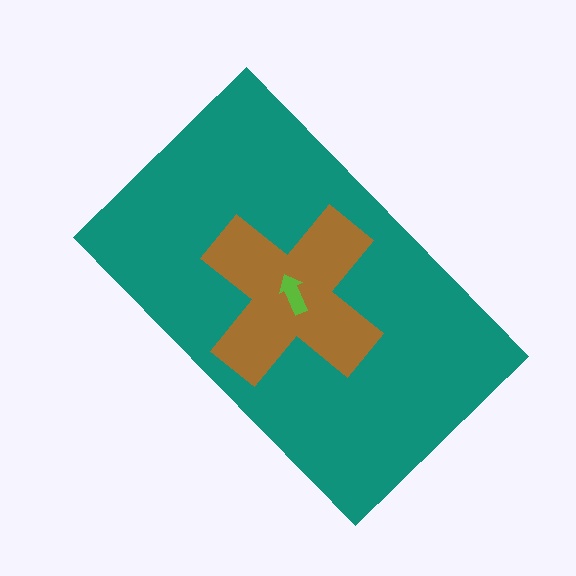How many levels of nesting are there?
3.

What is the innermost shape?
The lime arrow.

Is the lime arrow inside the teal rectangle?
Yes.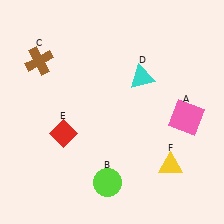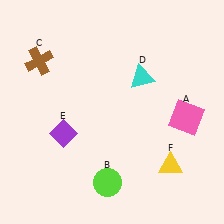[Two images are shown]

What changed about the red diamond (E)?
In Image 1, E is red. In Image 2, it changed to purple.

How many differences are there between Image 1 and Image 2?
There is 1 difference between the two images.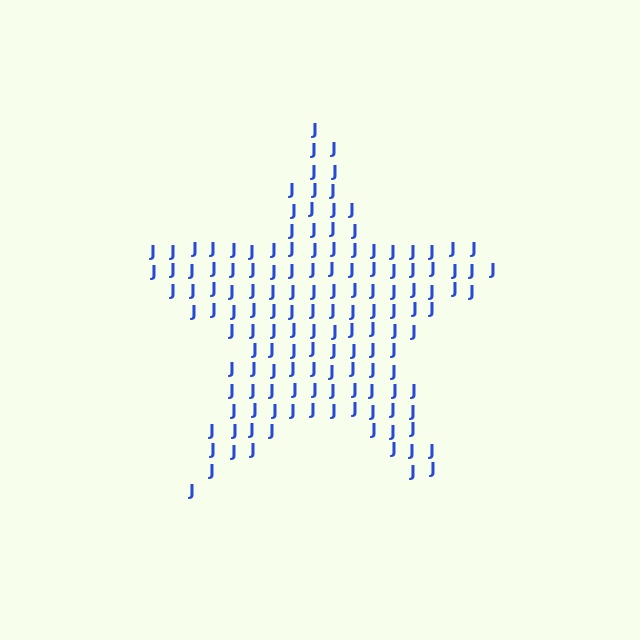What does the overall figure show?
The overall figure shows a star.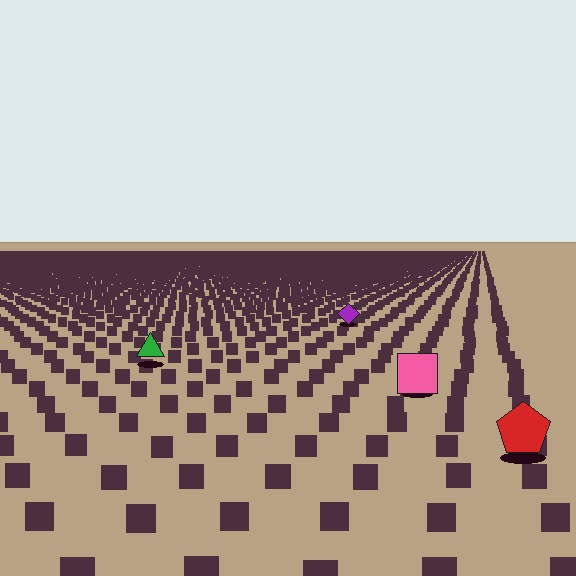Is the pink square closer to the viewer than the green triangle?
Yes. The pink square is closer — you can tell from the texture gradient: the ground texture is coarser near it.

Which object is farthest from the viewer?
The purple diamond is farthest from the viewer. It appears smaller and the ground texture around it is denser.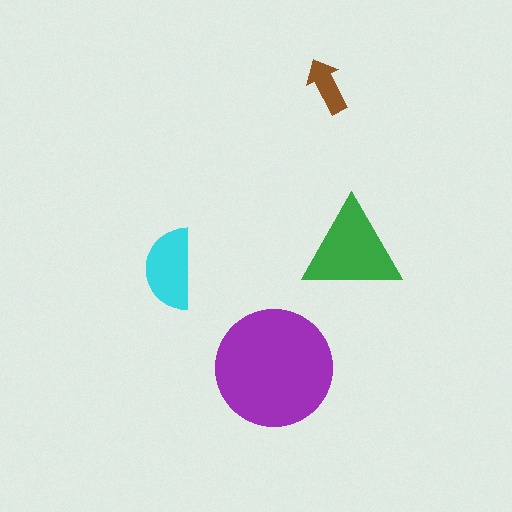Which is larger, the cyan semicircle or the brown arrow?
The cyan semicircle.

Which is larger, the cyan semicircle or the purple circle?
The purple circle.